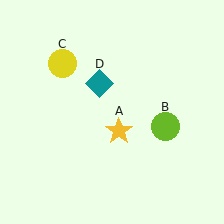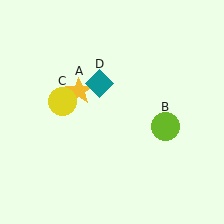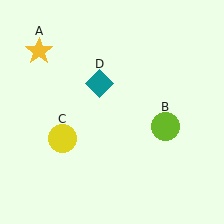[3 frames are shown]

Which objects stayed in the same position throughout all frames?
Lime circle (object B) and teal diamond (object D) remained stationary.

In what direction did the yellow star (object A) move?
The yellow star (object A) moved up and to the left.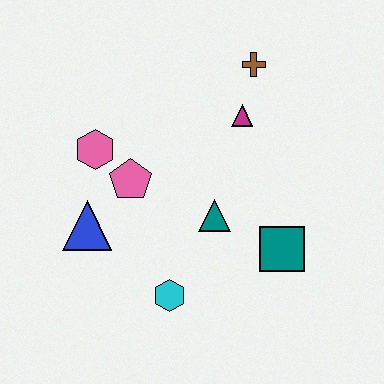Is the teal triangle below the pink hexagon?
Yes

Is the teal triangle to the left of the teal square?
Yes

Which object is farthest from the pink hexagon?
The teal square is farthest from the pink hexagon.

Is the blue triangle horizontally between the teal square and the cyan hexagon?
No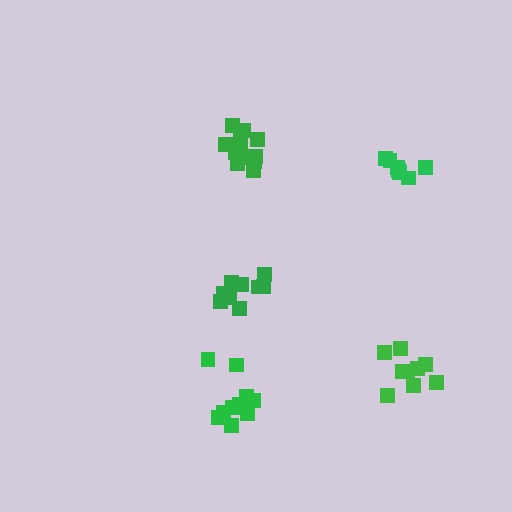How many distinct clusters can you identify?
There are 5 distinct clusters.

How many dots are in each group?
Group 1: 12 dots, Group 2: 7 dots, Group 3: 9 dots, Group 4: 9 dots, Group 5: 10 dots (47 total).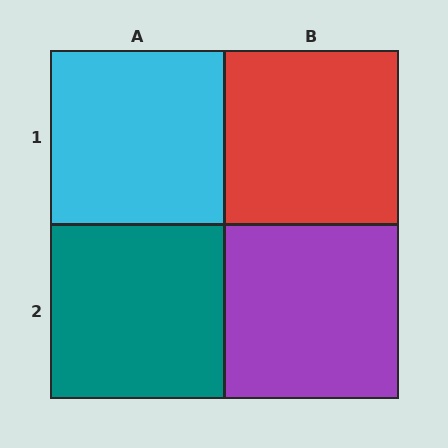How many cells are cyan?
1 cell is cyan.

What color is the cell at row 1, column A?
Cyan.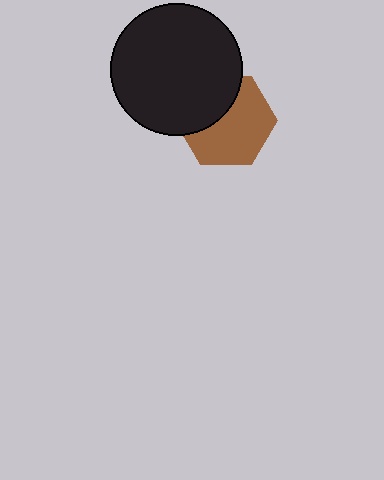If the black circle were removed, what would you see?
You would see the complete brown hexagon.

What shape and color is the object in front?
The object in front is a black circle.